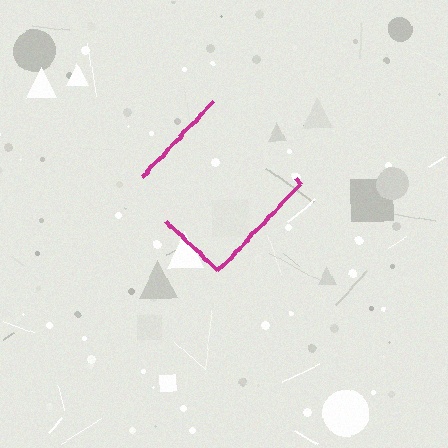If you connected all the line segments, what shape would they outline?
They would outline a diamond.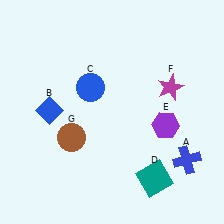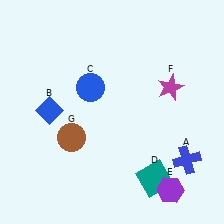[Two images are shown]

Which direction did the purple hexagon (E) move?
The purple hexagon (E) moved down.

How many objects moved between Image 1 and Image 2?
1 object moved between the two images.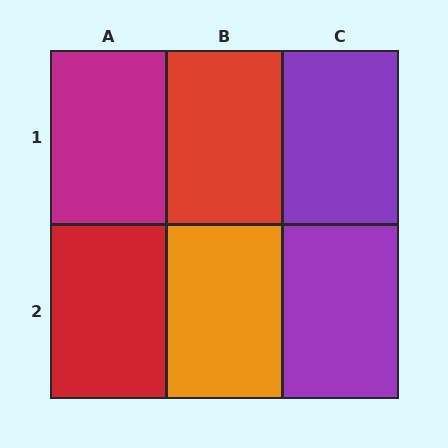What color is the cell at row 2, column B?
Orange.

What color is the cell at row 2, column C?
Purple.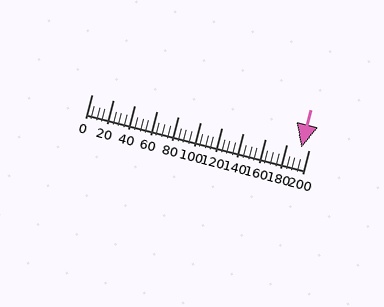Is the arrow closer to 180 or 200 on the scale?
The arrow is closer to 200.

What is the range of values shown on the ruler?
The ruler shows values from 0 to 200.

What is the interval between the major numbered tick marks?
The major tick marks are spaced 20 units apart.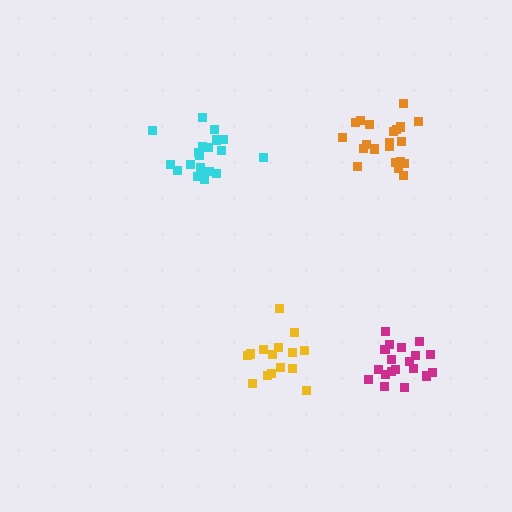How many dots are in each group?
Group 1: 21 dots, Group 2: 19 dots, Group 3: 20 dots, Group 4: 15 dots (75 total).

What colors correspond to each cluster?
The clusters are colored: orange, magenta, cyan, yellow.